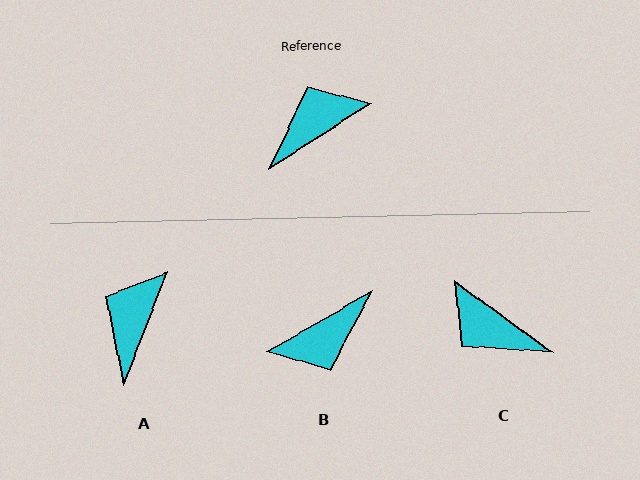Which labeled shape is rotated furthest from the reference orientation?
B, about 177 degrees away.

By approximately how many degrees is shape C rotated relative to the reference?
Approximately 111 degrees counter-clockwise.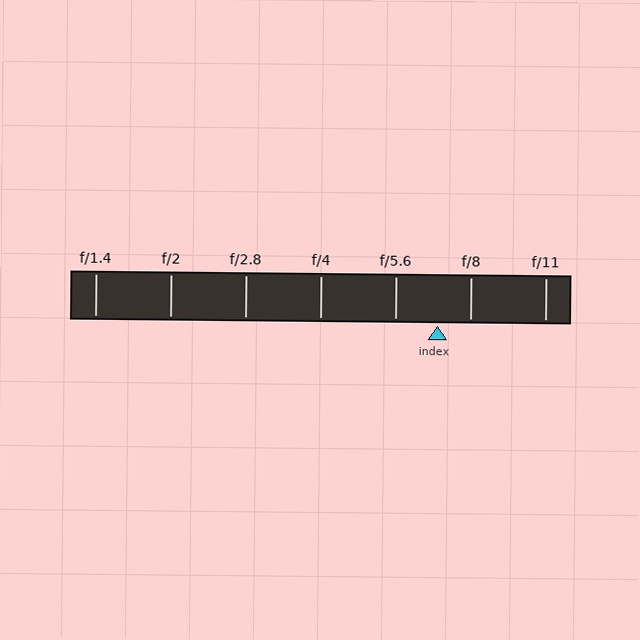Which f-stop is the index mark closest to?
The index mark is closest to f/8.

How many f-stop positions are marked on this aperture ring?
There are 7 f-stop positions marked.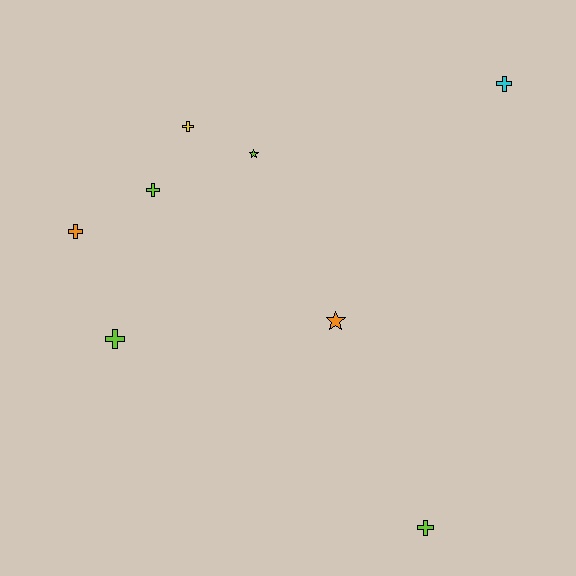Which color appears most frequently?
Lime, with 4 objects.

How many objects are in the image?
There are 8 objects.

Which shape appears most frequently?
Cross, with 6 objects.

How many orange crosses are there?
There is 1 orange cross.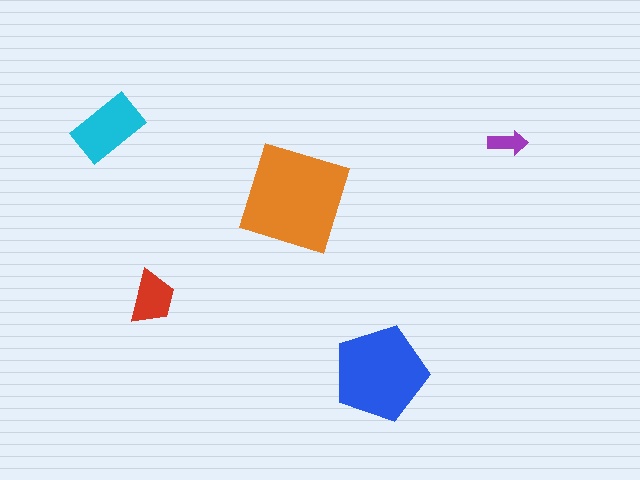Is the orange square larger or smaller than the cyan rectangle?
Larger.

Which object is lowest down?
The blue pentagon is bottommost.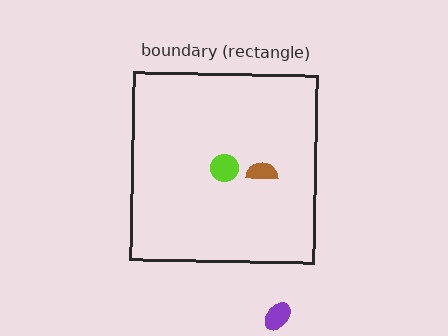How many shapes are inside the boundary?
2 inside, 1 outside.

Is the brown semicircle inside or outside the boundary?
Inside.